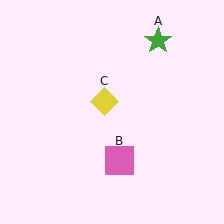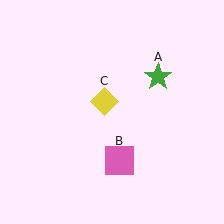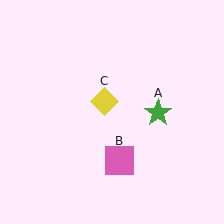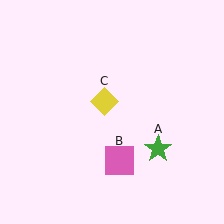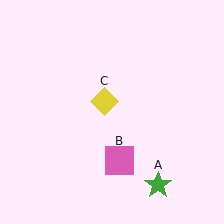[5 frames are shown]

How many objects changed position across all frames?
1 object changed position: green star (object A).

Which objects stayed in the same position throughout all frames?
Pink square (object B) and yellow diamond (object C) remained stationary.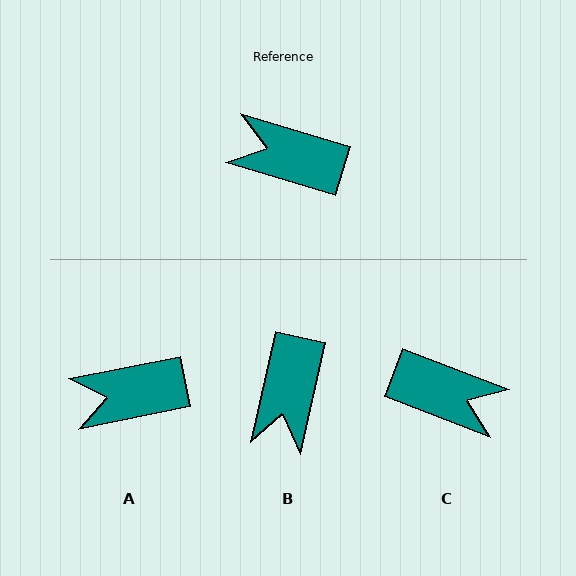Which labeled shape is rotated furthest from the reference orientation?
C, about 176 degrees away.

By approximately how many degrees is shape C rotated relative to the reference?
Approximately 176 degrees counter-clockwise.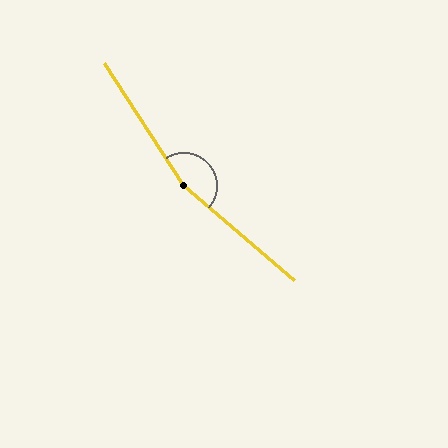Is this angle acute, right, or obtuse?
It is obtuse.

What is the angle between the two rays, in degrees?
Approximately 163 degrees.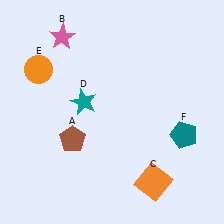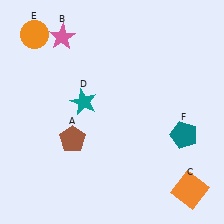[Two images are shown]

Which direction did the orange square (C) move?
The orange square (C) moved right.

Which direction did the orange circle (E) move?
The orange circle (E) moved up.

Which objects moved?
The objects that moved are: the orange square (C), the orange circle (E).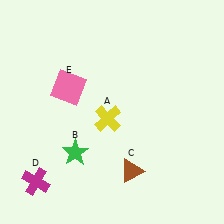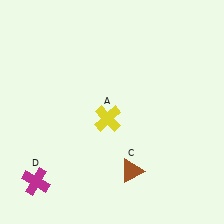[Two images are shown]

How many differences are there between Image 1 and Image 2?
There are 2 differences between the two images.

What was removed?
The pink square (E), the green star (B) were removed in Image 2.